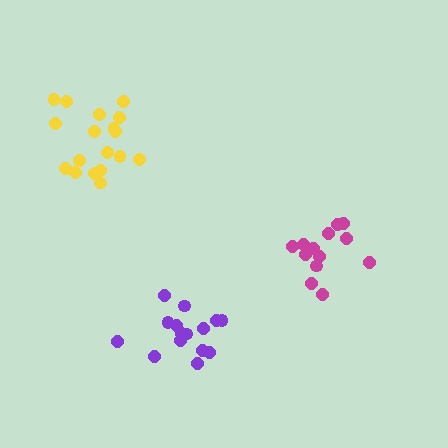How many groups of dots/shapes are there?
There are 3 groups.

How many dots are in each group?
Group 1: 13 dots, Group 2: 18 dots, Group 3: 15 dots (46 total).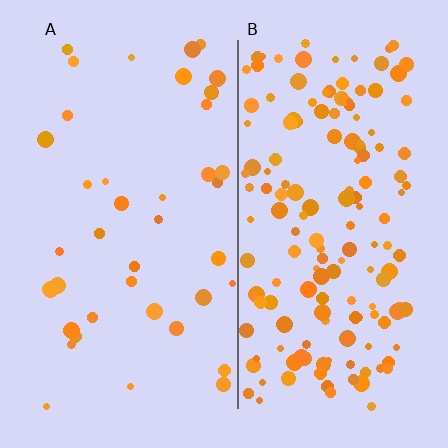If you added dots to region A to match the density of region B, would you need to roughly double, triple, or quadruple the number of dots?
Approximately quadruple.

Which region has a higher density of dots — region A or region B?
B (the right).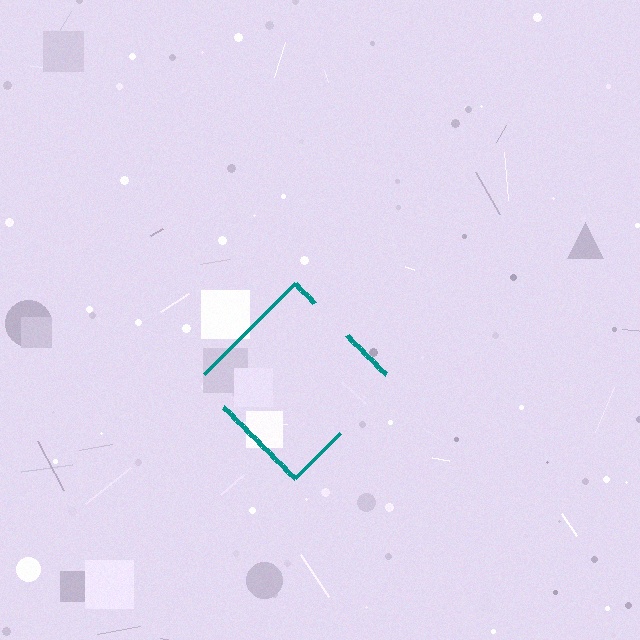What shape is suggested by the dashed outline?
The dashed outline suggests a diamond.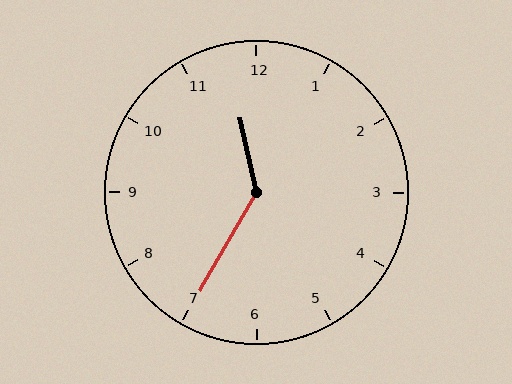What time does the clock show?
11:35.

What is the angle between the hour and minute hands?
Approximately 138 degrees.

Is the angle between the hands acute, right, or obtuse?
It is obtuse.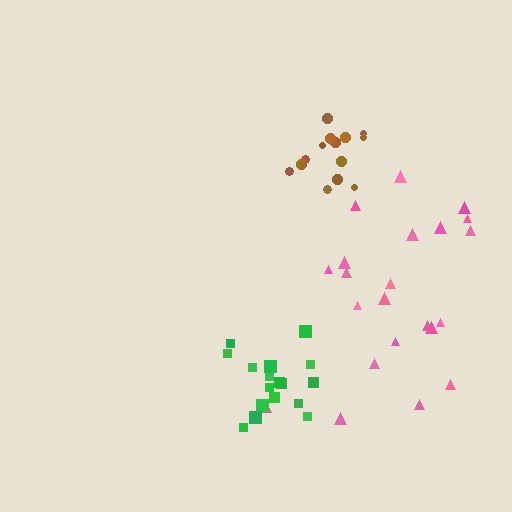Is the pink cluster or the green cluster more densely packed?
Green.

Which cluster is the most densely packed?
Green.